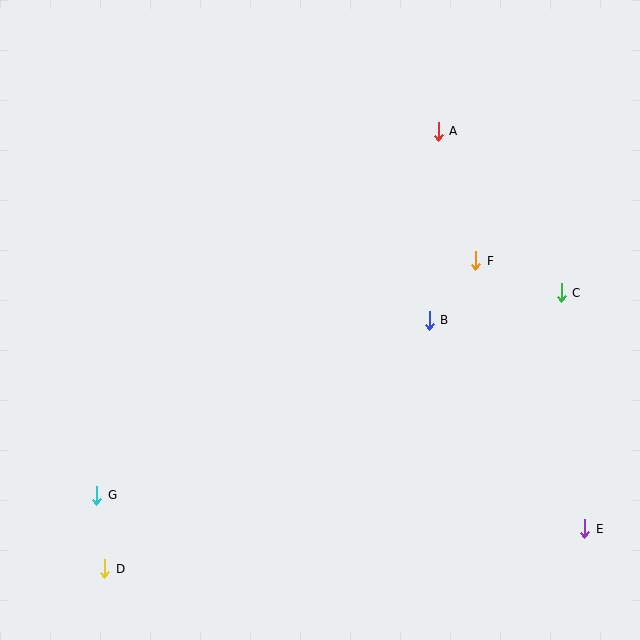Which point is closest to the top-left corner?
Point A is closest to the top-left corner.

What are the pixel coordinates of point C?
Point C is at (561, 293).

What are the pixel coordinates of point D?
Point D is at (105, 569).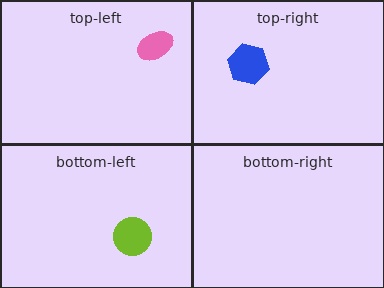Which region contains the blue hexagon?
The top-right region.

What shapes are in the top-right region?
The blue hexagon.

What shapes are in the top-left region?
The pink ellipse.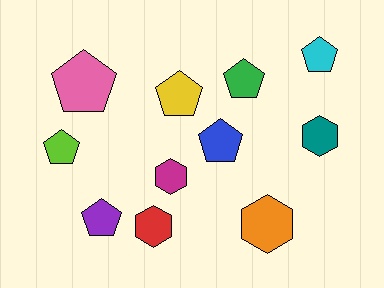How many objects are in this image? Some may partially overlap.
There are 11 objects.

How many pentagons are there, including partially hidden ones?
There are 7 pentagons.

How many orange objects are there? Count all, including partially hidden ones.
There is 1 orange object.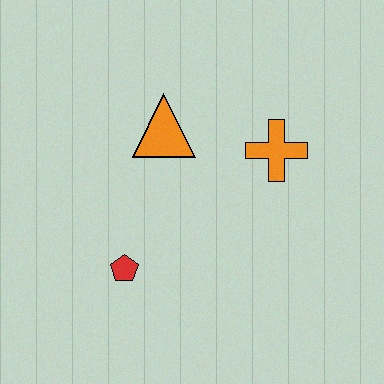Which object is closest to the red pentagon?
The orange triangle is closest to the red pentagon.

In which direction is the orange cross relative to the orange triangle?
The orange cross is to the right of the orange triangle.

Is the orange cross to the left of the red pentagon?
No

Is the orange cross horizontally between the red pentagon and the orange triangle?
No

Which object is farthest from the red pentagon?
The orange cross is farthest from the red pentagon.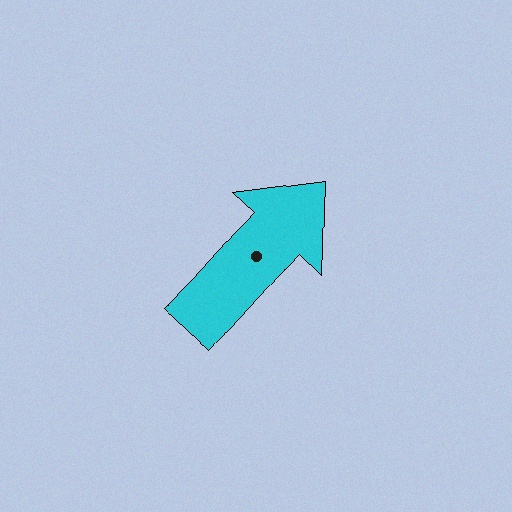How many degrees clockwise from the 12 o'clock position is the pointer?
Approximately 42 degrees.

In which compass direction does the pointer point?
Northeast.